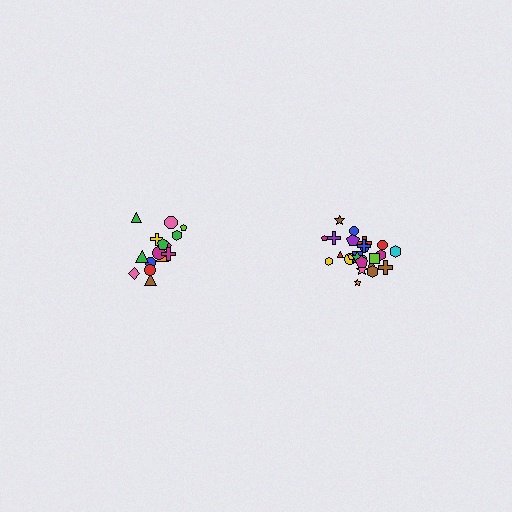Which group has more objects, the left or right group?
The right group.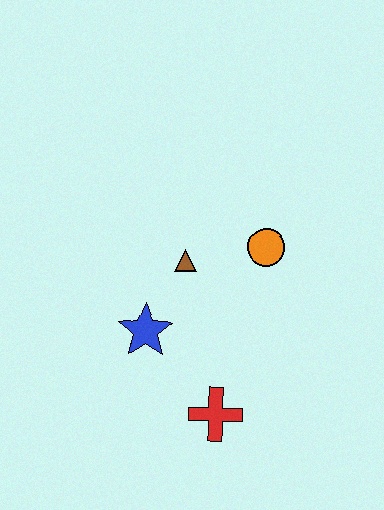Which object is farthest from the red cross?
The orange circle is farthest from the red cross.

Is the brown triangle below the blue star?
No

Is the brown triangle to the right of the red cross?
No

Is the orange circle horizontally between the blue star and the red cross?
No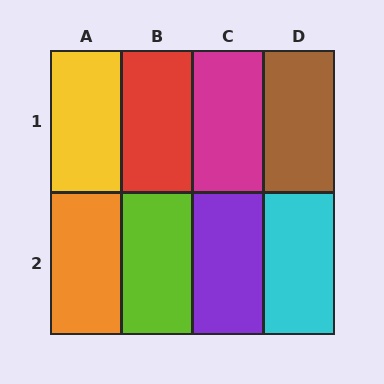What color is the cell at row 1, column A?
Yellow.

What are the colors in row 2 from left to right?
Orange, lime, purple, cyan.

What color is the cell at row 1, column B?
Red.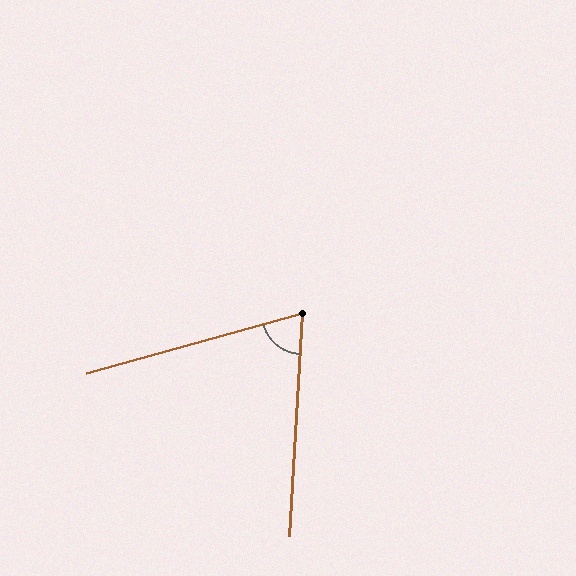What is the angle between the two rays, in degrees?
Approximately 71 degrees.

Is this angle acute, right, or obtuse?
It is acute.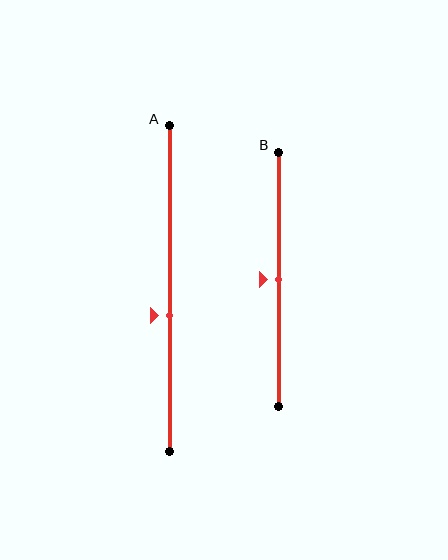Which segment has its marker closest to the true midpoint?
Segment B has its marker closest to the true midpoint.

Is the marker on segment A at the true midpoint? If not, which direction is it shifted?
No, the marker on segment A is shifted downward by about 8% of the segment length.